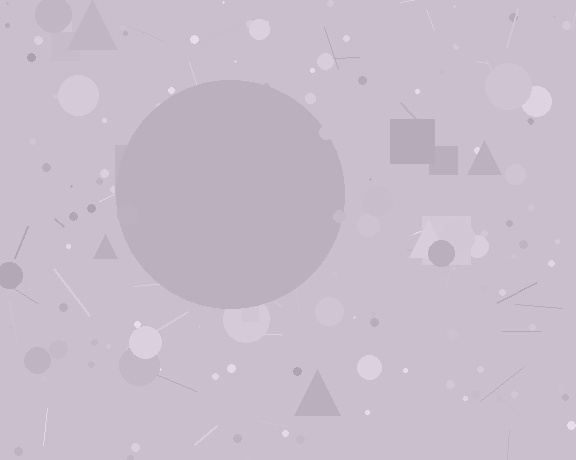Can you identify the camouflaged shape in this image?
The camouflaged shape is a circle.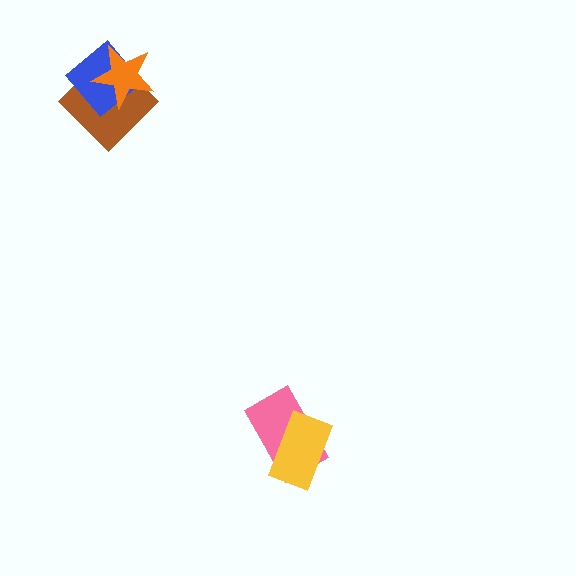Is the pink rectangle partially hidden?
Yes, it is partially covered by another shape.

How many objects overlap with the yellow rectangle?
1 object overlaps with the yellow rectangle.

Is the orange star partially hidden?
No, no other shape covers it.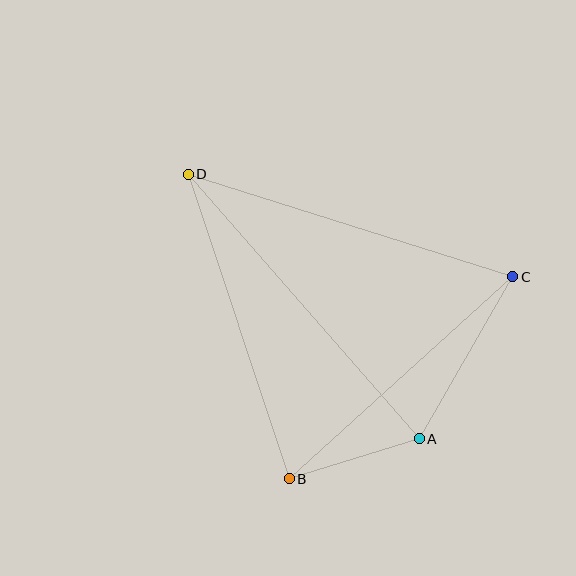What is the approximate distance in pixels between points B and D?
The distance between B and D is approximately 321 pixels.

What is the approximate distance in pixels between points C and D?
The distance between C and D is approximately 340 pixels.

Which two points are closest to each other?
Points A and B are closest to each other.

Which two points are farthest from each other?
Points A and D are farthest from each other.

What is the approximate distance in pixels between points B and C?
The distance between B and C is approximately 301 pixels.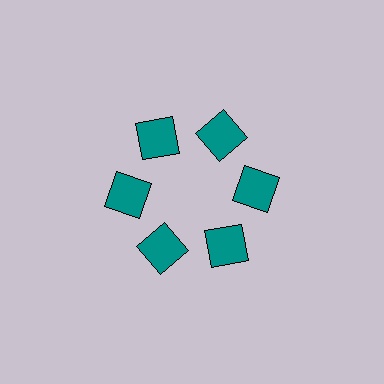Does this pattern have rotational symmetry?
Yes, this pattern has 6-fold rotational symmetry. It looks the same after rotating 60 degrees around the center.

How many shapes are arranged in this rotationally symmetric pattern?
There are 6 shapes, arranged in 6 groups of 1.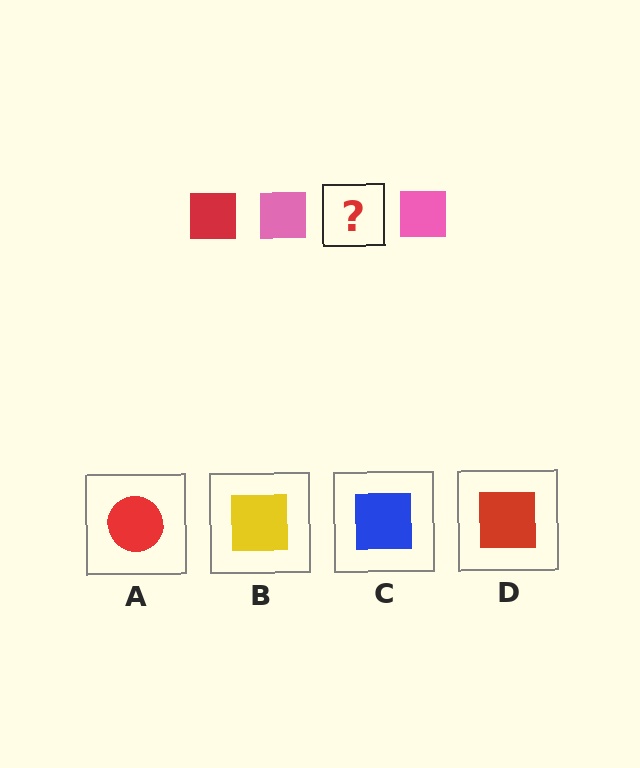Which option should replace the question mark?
Option D.